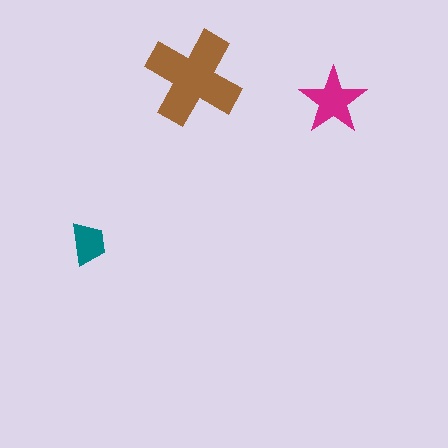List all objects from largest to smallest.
The brown cross, the magenta star, the teal trapezoid.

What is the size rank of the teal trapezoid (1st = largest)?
3rd.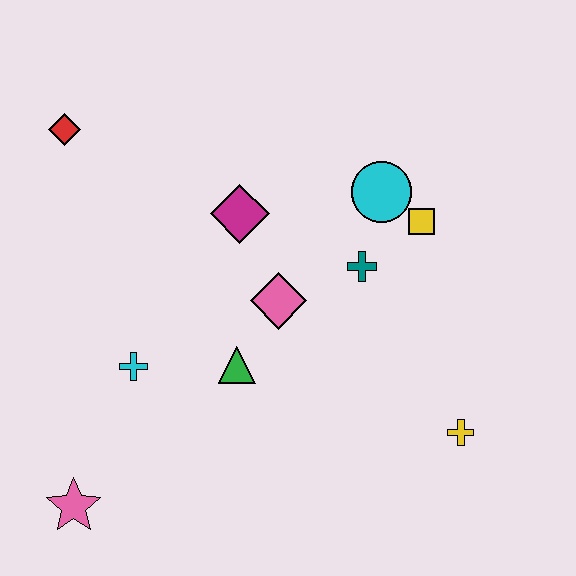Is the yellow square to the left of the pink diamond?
No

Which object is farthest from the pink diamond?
The pink star is farthest from the pink diamond.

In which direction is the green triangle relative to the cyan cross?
The green triangle is to the right of the cyan cross.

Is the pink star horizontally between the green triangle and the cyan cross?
No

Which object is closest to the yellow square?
The cyan circle is closest to the yellow square.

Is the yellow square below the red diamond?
Yes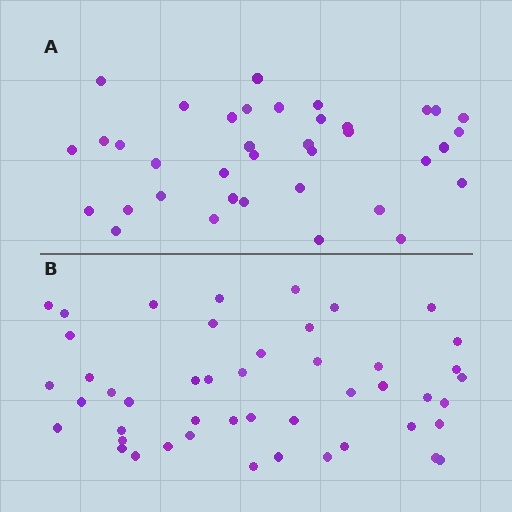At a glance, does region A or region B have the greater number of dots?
Region B (the bottom region) has more dots.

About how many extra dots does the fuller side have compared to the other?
Region B has roughly 10 or so more dots than region A.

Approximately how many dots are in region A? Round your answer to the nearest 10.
About 40 dots. (The exact count is 37, which rounds to 40.)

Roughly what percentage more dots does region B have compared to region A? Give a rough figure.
About 25% more.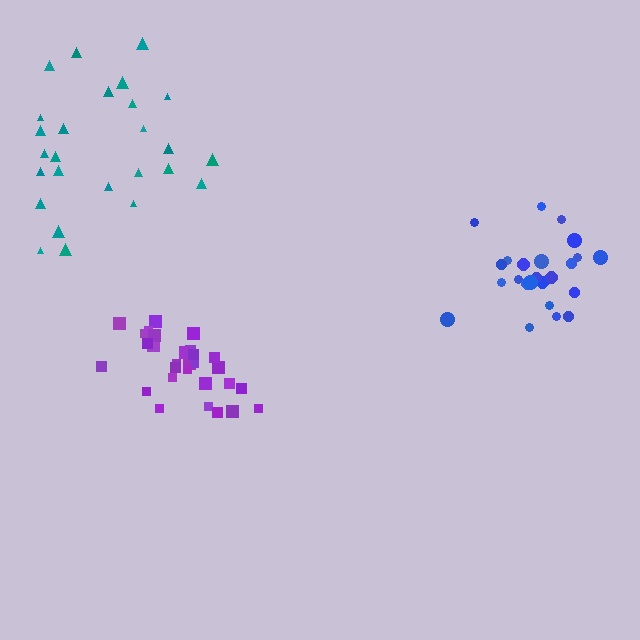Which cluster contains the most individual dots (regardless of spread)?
Purple (29).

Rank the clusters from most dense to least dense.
purple, blue, teal.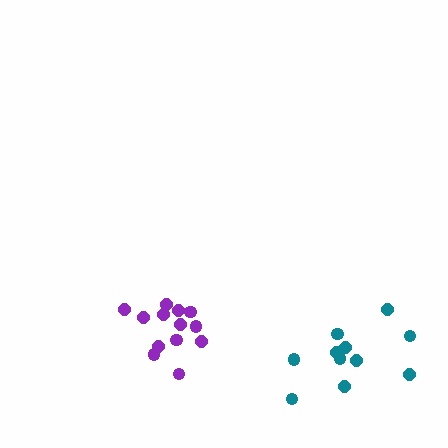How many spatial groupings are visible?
There are 2 spatial groupings.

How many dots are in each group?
Group 1: 11 dots, Group 2: 13 dots (24 total).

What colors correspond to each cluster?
The clusters are colored: teal, purple.